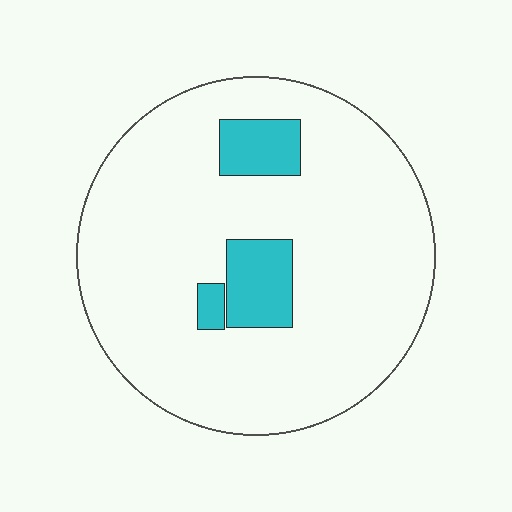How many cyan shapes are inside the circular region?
3.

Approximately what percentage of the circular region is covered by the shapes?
Approximately 10%.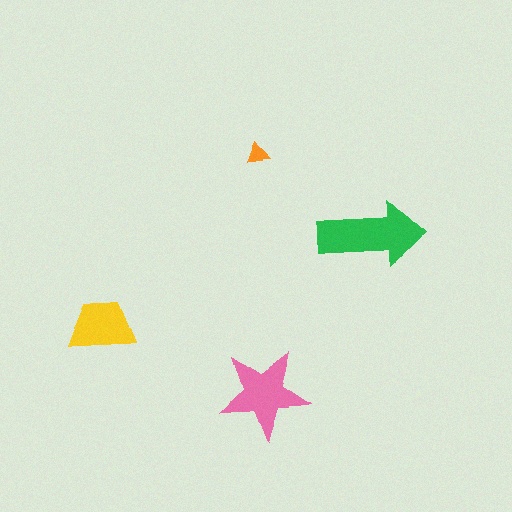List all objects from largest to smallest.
The green arrow, the pink star, the yellow trapezoid, the orange triangle.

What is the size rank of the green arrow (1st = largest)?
1st.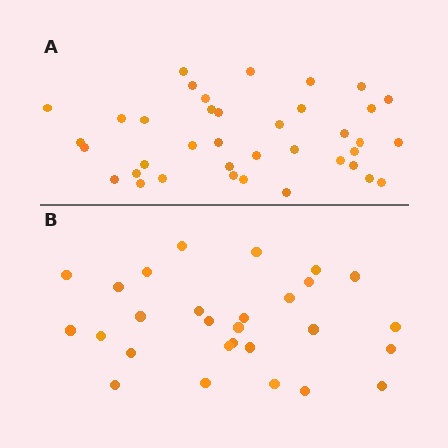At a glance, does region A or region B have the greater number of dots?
Region A (the top region) has more dots.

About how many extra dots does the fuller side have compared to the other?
Region A has roughly 10 or so more dots than region B.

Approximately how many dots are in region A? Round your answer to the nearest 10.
About 40 dots. (The exact count is 38, which rounds to 40.)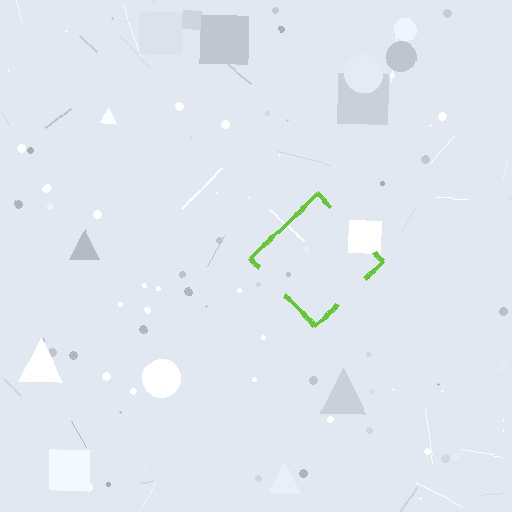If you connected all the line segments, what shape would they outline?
They would outline a diamond.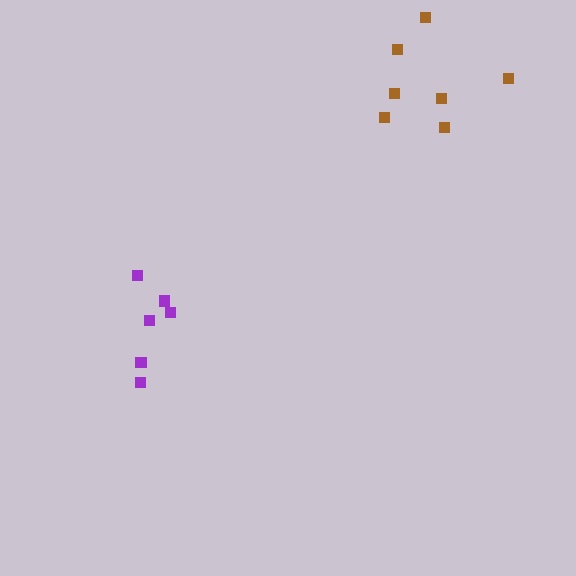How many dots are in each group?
Group 1: 6 dots, Group 2: 7 dots (13 total).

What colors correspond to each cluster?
The clusters are colored: purple, brown.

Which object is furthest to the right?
The brown cluster is rightmost.